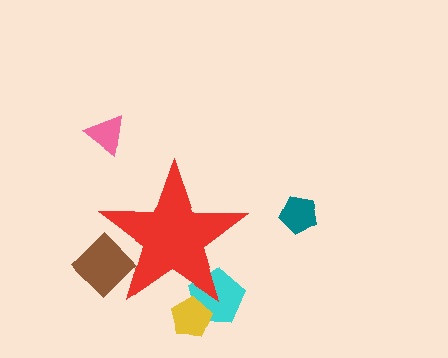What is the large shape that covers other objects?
A red star.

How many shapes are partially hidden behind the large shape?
3 shapes are partially hidden.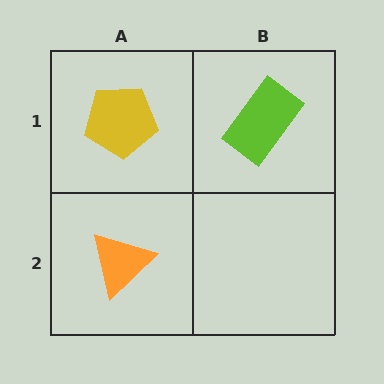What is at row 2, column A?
An orange triangle.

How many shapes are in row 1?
2 shapes.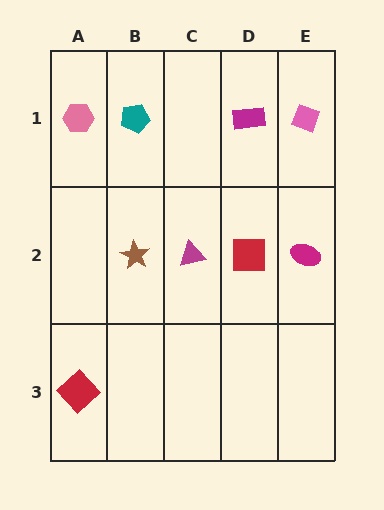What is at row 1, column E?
A pink diamond.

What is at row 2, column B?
A brown star.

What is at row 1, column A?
A pink hexagon.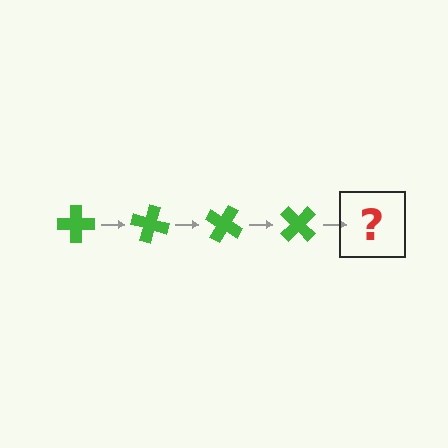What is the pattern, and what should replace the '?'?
The pattern is that the cross rotates 15 degrees each step. The '?' should be a green cross rotated 60 degrees.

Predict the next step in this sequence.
The next step is a green cross rotated 60 degrees.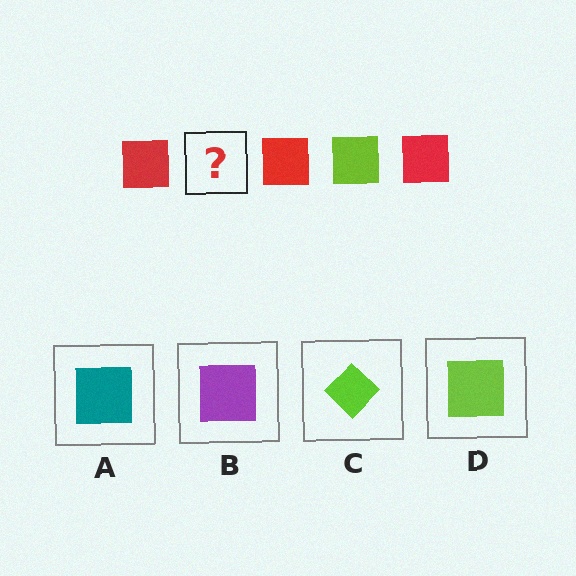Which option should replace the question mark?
Option D.